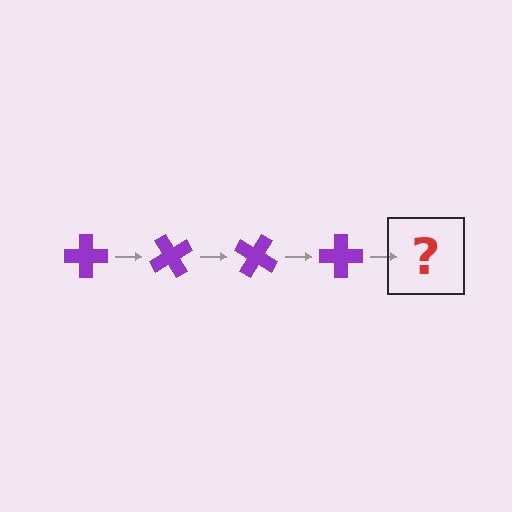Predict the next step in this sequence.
The next step is a purple cross rotated 240 degrees.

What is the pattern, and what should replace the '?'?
The pattern is that the cross rotates 60 degrees each step. The '?' should be a purple cross rotated 240 degrees.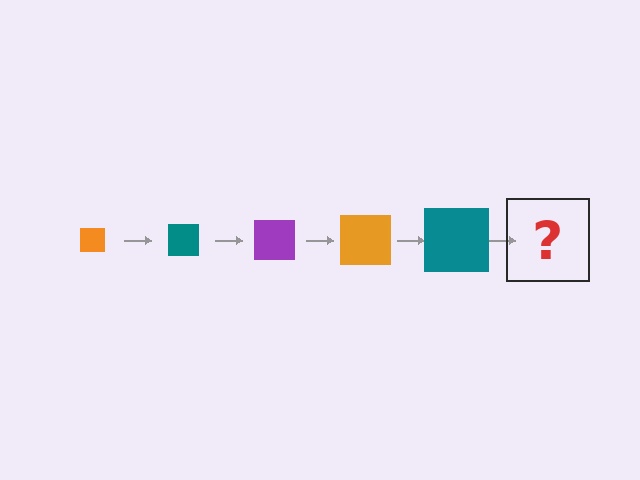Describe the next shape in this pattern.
It should be a purple square, larger than the previous one.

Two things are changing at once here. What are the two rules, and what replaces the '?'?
The two rules are that the square grows larger each step and the color cycles through orange, teal, and purple. The '?' should be a purple square, larger than the previous one.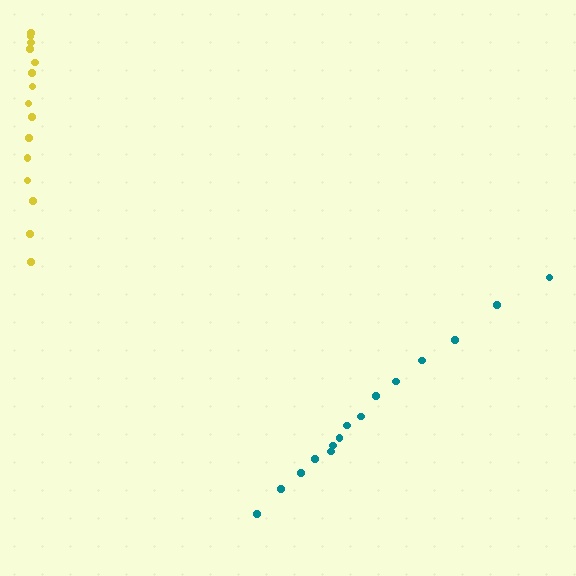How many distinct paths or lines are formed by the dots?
There are 2 distinct paths.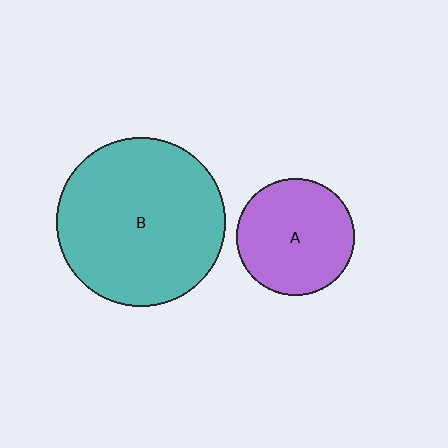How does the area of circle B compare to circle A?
Approximately 2.1 times.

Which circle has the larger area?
Circle B (teal).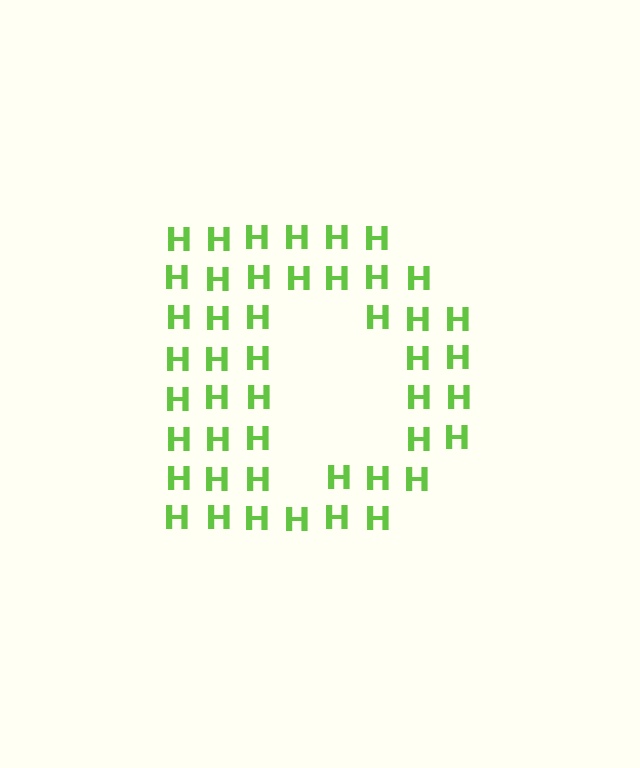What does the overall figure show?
The overall figure shows the letter D.